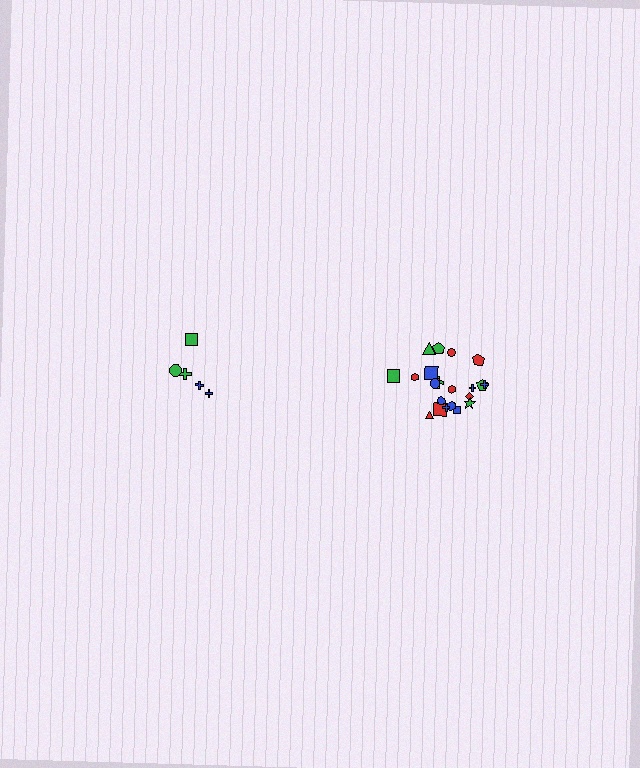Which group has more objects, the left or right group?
The right group.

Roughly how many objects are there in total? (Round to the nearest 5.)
Roughly 25 objects in total.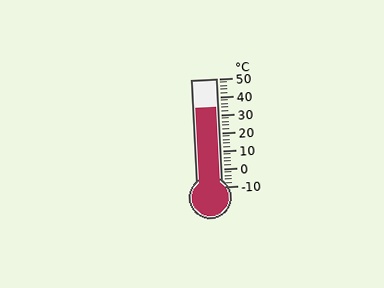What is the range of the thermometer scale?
The thermometer scale ranges from -10°C to 50°C.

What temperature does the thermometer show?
The thermometer shows approximately 34°C.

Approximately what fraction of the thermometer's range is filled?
The thermometer is filled to approximately 75% of its range.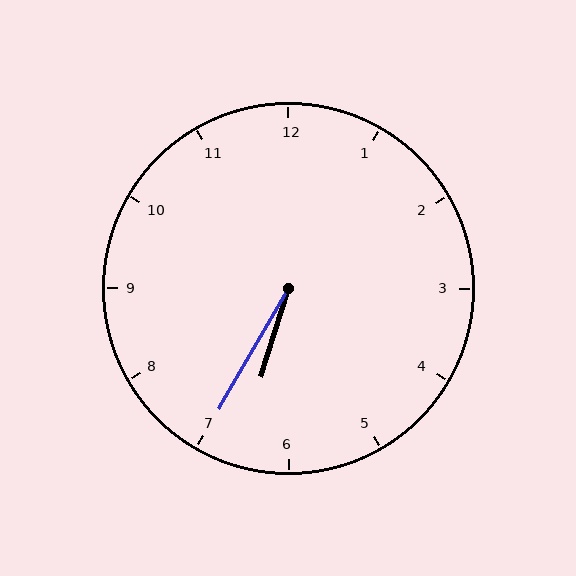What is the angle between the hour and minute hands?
Approximately 12 degrees.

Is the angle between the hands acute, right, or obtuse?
It is acute.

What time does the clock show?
6:35.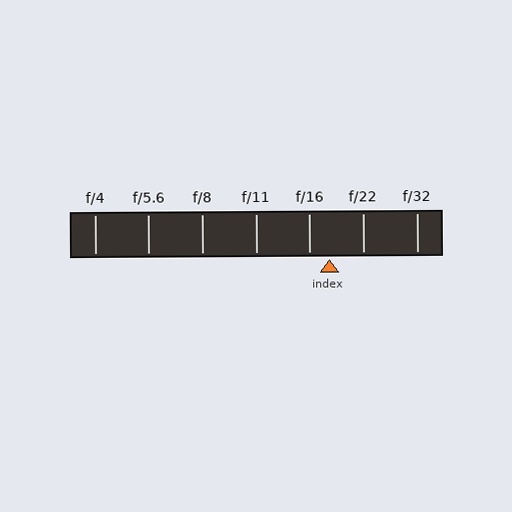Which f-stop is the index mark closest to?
The index mark is closest to f/16.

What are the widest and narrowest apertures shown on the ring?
The widest aperture shown is f/4 and the narrowest is f/32.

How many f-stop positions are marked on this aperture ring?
There are 7 f-stop positions marked.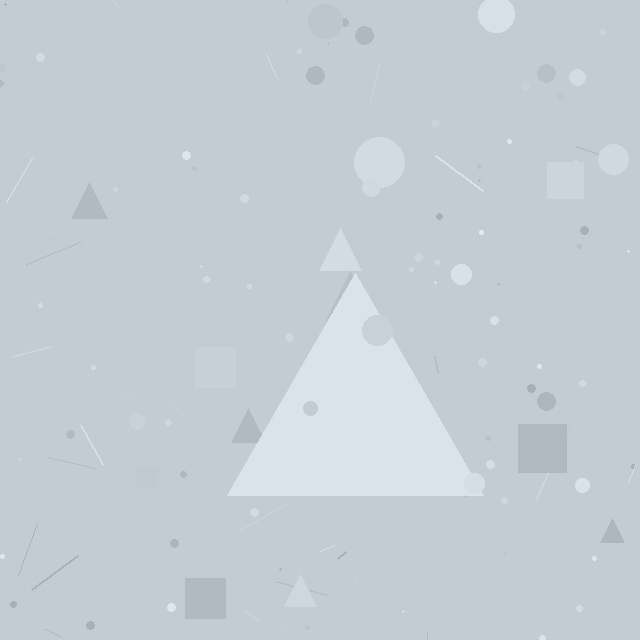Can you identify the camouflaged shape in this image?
The camouflaged shape is a triangle.